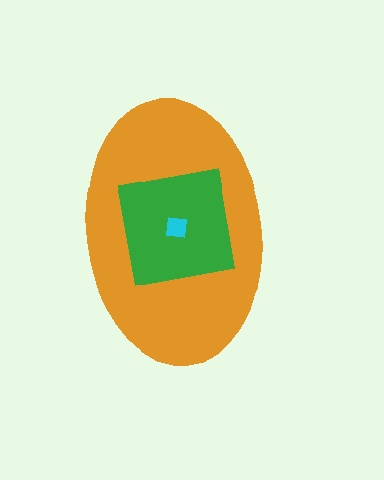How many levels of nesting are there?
3.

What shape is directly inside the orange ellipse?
The green square.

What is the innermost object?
The cyan square.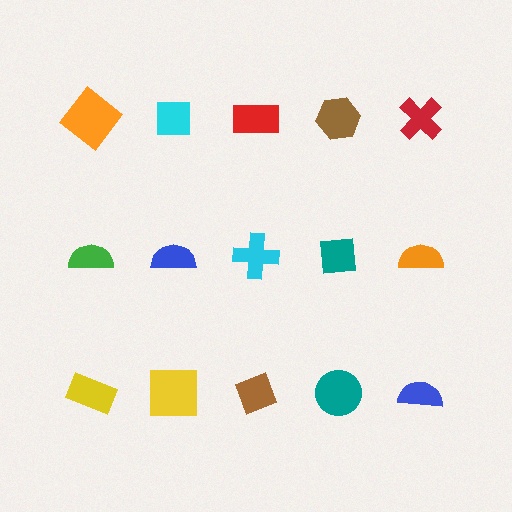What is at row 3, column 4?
A teal circle.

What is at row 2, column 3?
A cyan cross.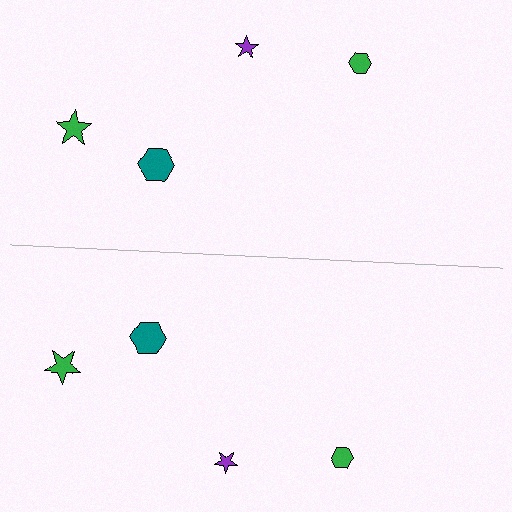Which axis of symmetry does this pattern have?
The pattern has a horizontal axis of symmetry running through the center of the image.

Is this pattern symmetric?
Yes, this pattern has bilateral (reflection) symmetry.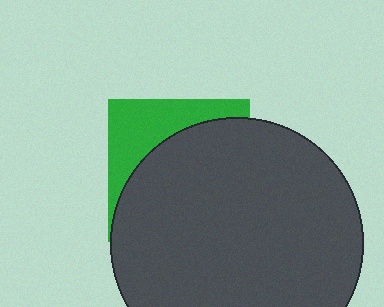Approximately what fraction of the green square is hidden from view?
Roughly 69% of the green square is hidden behind the dark gray circle.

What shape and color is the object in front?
The object in front is a dark gray circle.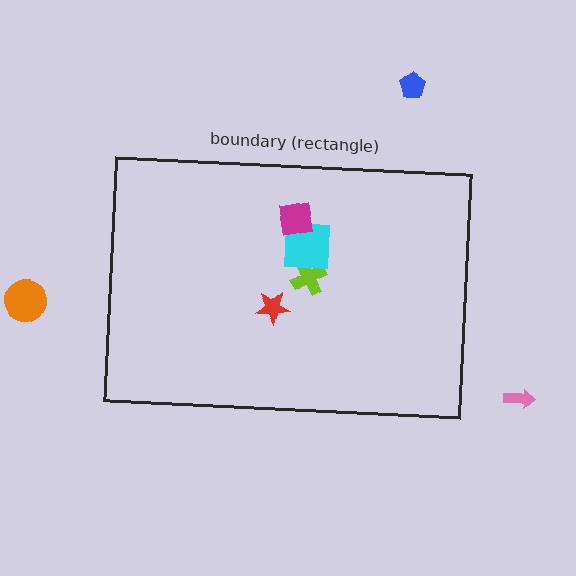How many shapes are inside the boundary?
4 inside, 3 outside.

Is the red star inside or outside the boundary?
Inside.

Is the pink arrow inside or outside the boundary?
Outside.